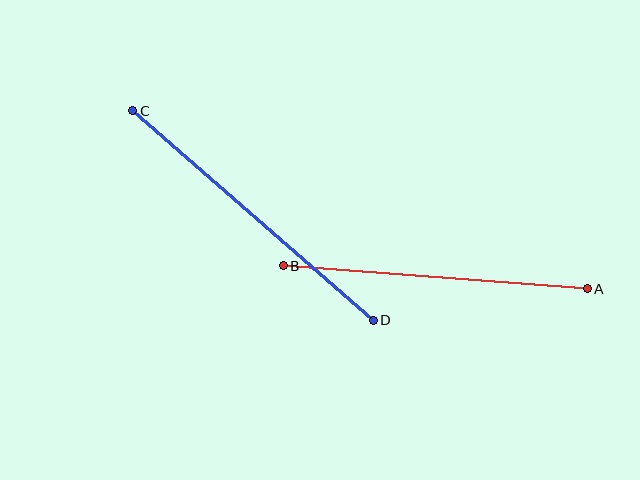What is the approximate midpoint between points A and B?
The midpoint is at approximately (435, 277) pixels.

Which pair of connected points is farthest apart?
Points C and D are farthest apart.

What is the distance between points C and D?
The distance is approximately 319 pixels.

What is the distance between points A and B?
The distance is approximately 305 pixels.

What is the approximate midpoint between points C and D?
The midpoint is at approximately (253, 215) pixels.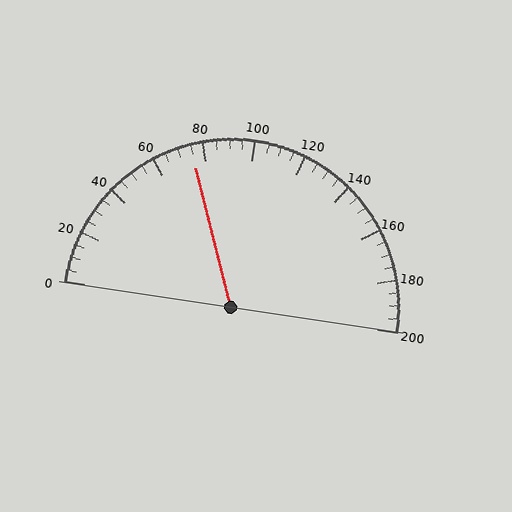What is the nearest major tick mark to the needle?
The nearest major tick mark is 80.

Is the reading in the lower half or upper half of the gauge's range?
The reading is in the lower half of the range (0 to 200).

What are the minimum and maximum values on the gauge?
The gauge ranges from 0 to 200.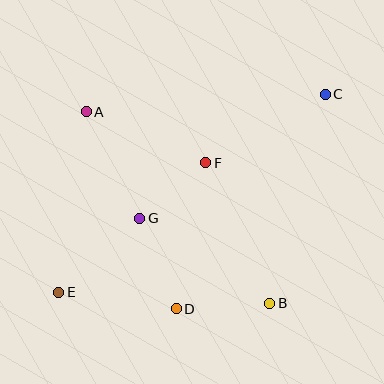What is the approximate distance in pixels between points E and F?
The distance between E and F is approximately 196 pixels.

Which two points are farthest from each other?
Points C and E are farthest from each other.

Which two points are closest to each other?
Points F and G are closest to each other.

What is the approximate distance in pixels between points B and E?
The distance between B and E is approximately 211 pixels.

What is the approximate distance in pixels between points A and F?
The distance between A and F is approximately 130 pixels.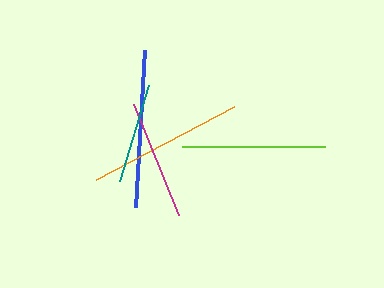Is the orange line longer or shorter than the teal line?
The orange line is longer than the teal line.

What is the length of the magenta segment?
The magenta segment is approximately 120 pixels long.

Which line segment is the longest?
The blue line is the longest at approximately 157 pixels.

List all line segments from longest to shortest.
From longest to shortest: blue, orange, lime, magenta, teal.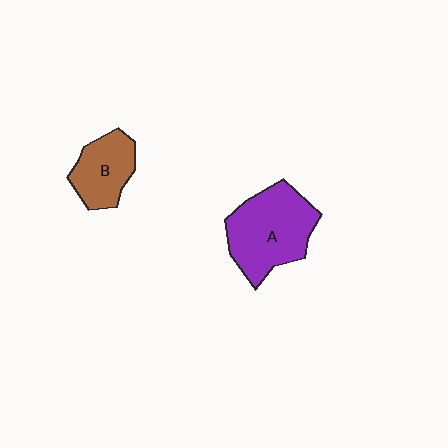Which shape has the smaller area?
Shape B (brown).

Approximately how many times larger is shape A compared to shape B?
Approximately 1.7 times.